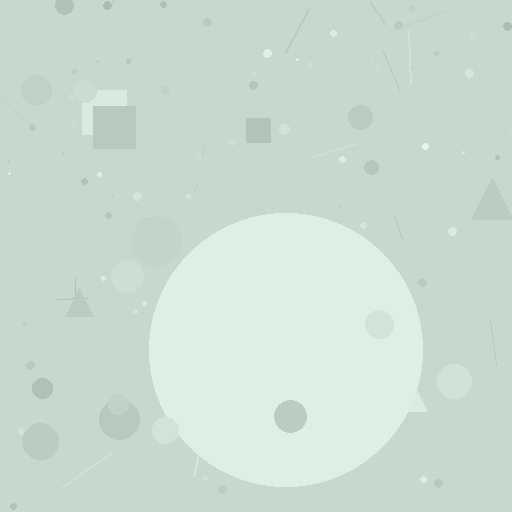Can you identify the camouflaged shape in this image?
The camouflaged shape is a circle.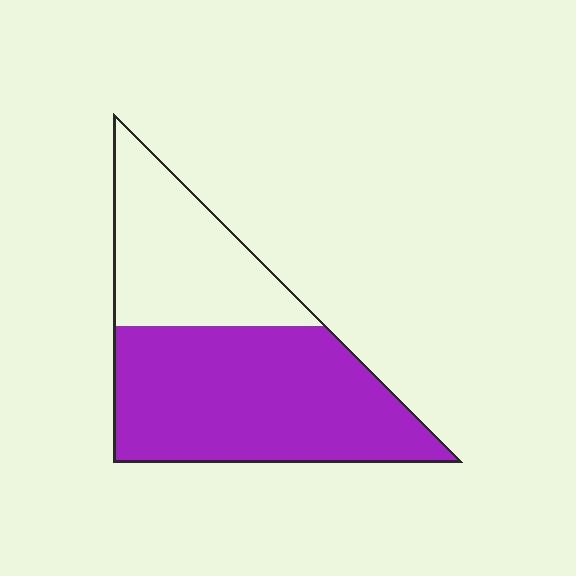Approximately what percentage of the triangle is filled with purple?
Approximately 65%.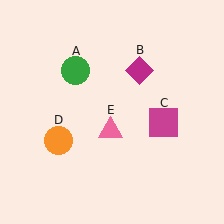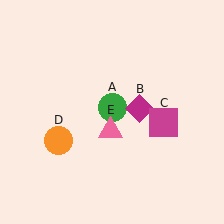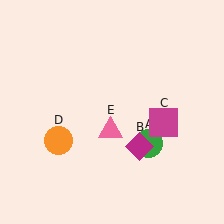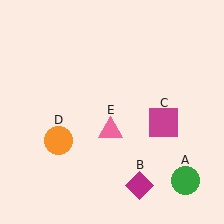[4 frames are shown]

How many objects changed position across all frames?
2 objects changed position: green circle (object A), magenta diamond (object B).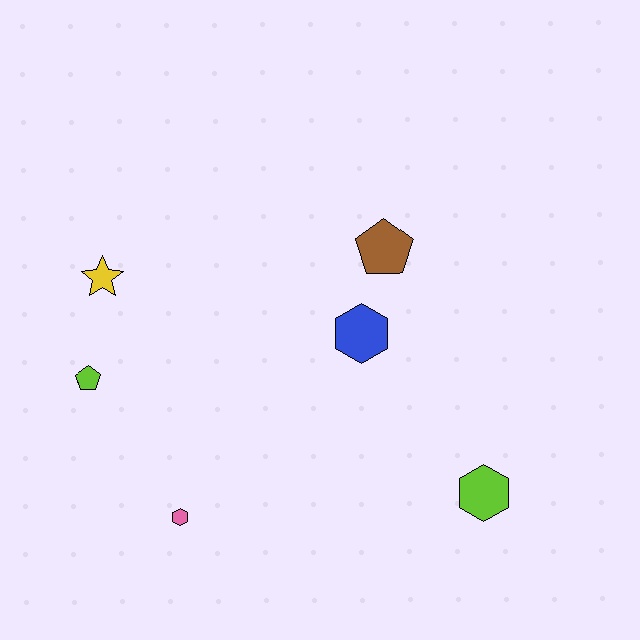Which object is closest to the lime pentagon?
The yellow star is closest to the lime pentagon.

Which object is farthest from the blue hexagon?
The lime pentagon is farthest from the blue hexagon.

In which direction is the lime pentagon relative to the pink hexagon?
The lime pentagon is above the pink hexagon.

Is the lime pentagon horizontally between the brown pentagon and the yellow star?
No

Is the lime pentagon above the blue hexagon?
No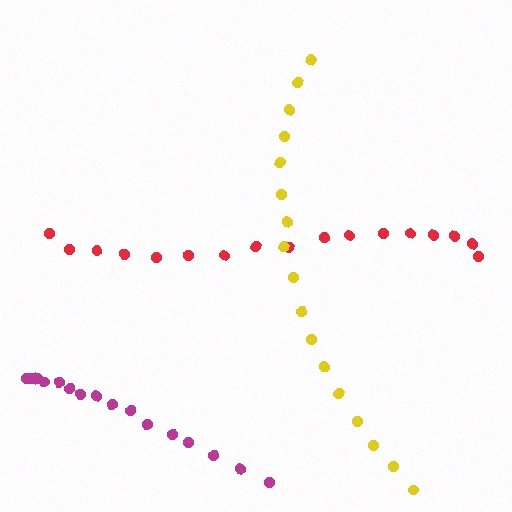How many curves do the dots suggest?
There are 3 distinct paths.